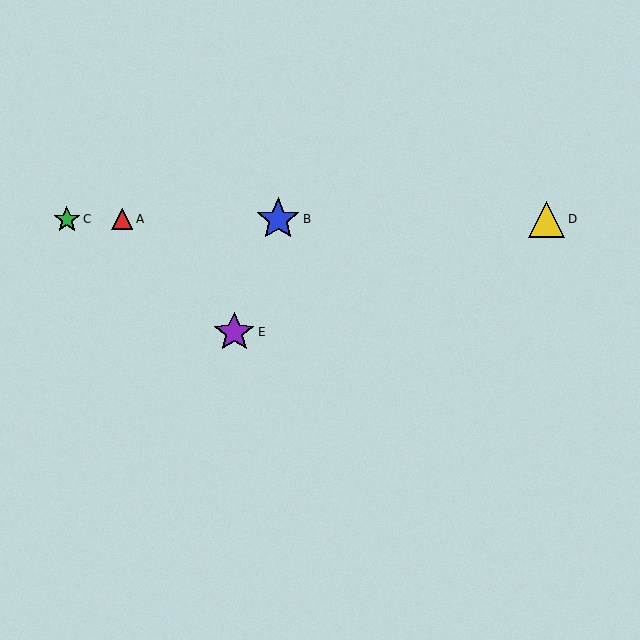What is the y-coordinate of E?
Object E is at y≈332.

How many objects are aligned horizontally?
4 objects (A, B, C, D) are aligned horizontally.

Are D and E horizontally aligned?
No, D is at y≈219 and E is at y≈332.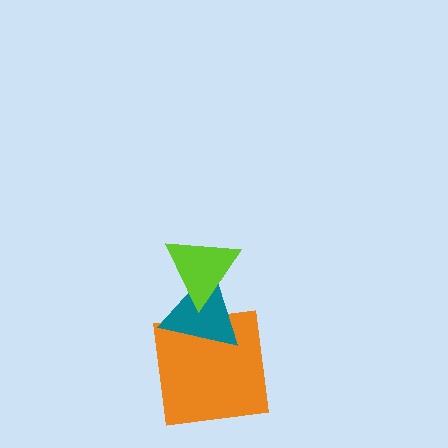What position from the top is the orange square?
The orange square is 3rd from the top.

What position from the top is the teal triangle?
The teal triangle is 2nd from the top.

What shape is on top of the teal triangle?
The lime triangle is on top of the teal triangle.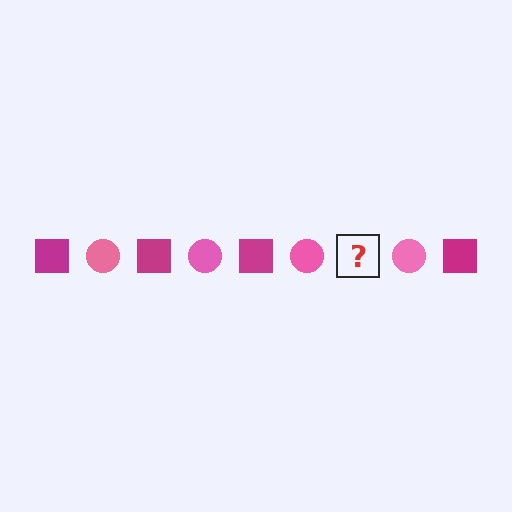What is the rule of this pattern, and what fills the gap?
The rule is that the pattern alternates between magenta square and pink circle. The gap should be filled with a magenta square.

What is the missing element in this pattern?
The missing element is a magenta square.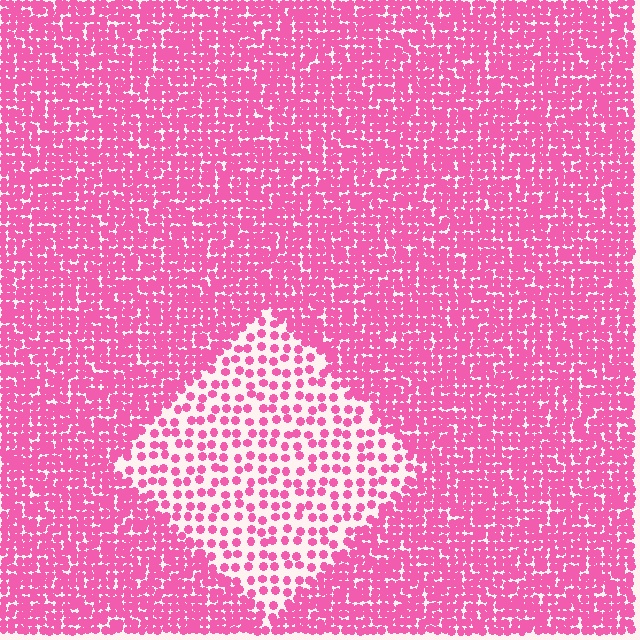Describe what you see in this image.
The image contains small pink elements arranged at two different densities. A diamond-shaped region is visible where the elements are less densely packed than the surrounding area.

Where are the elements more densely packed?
The elements are more densely packed outside the diamond boundary.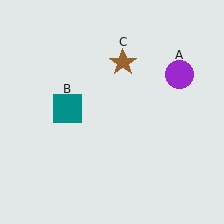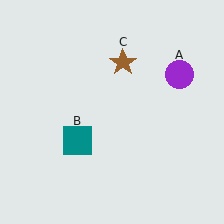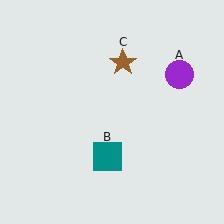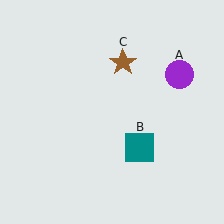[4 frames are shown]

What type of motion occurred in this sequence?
The teal square (object B) rotated counterclockwise around the center of the scene.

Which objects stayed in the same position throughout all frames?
Purple circle (object A) and brown star (object C) remained stationary.